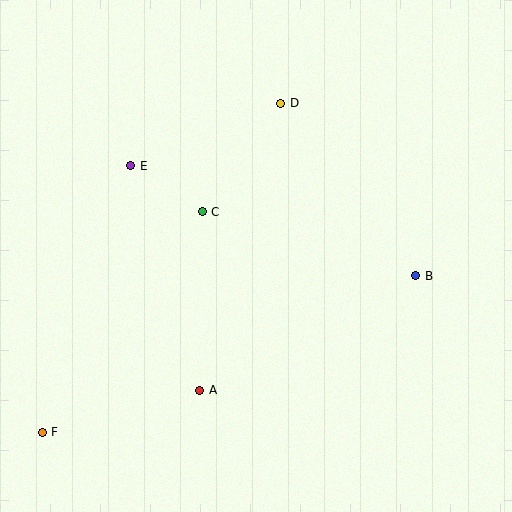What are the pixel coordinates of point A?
Point A is at (200, 390).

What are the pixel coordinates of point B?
Point B is at (416, 276).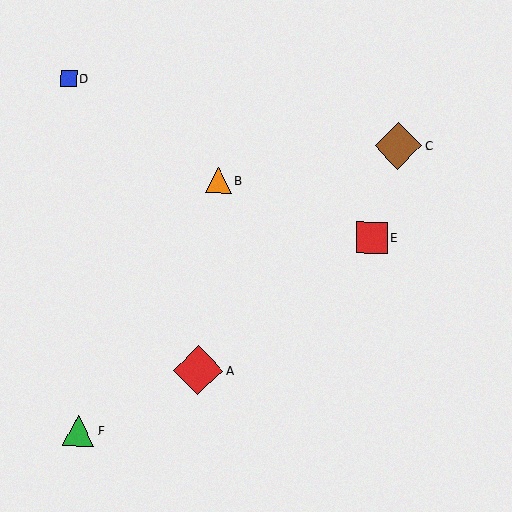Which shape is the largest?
The red diamond (labeled A) is the largest.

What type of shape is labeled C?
Shape C is a brown diamond.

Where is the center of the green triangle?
The center of the green triangle is at (79, 430).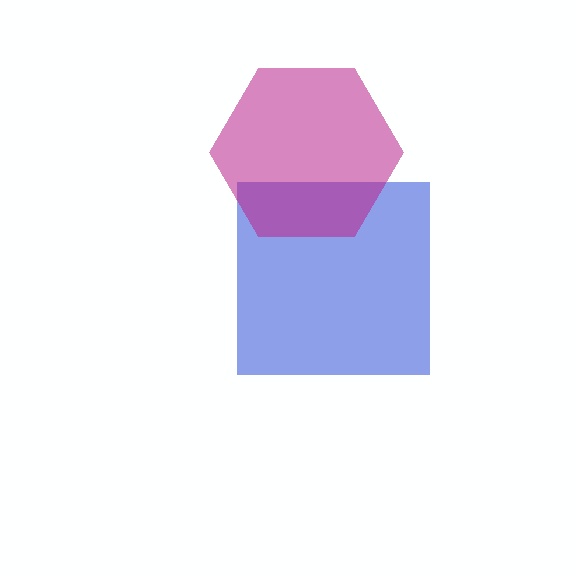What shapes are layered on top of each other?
The layered shapes are: a blue square, a magenta hexagon.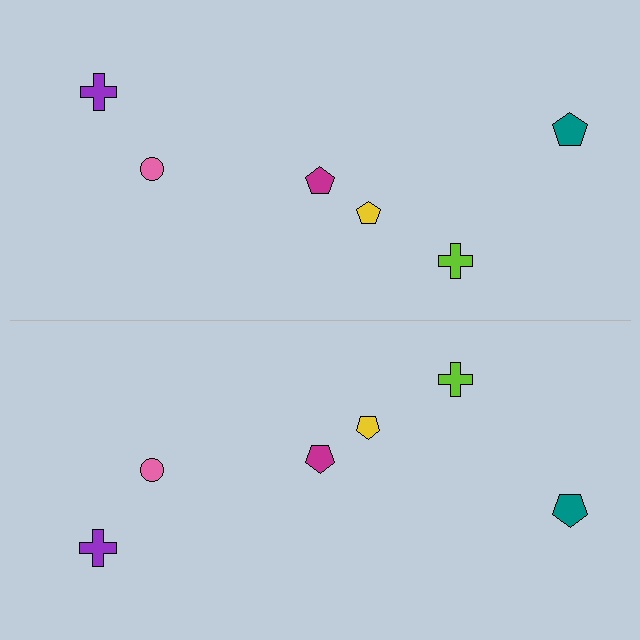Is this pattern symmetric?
Yes, this pattern has bilateral (reflection) symmetry.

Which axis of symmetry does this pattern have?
The pattern has a horizontal axis of symmetry running through the center of the image.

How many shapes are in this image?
There are 12 shapes in this image.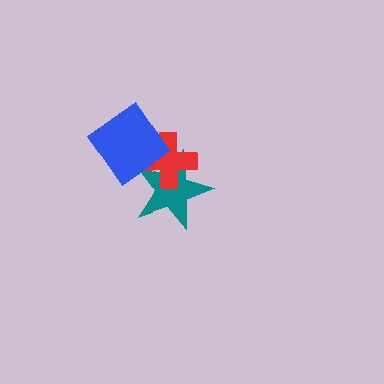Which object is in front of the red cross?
The blue diamond is in front of the red cross.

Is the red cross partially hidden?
Yes, it is partially covered by another shape.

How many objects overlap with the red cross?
2 objects overlap with the red cross.